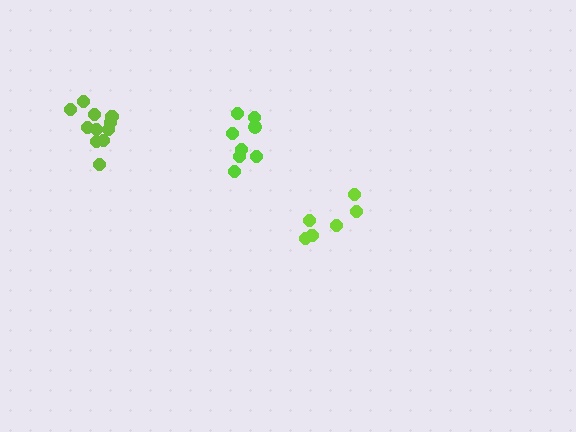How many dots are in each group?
Group 1: 11 dots, Group 2: 6 dots, Group 3: 8 dots (25 total).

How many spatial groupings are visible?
There are 3 spatial groupings.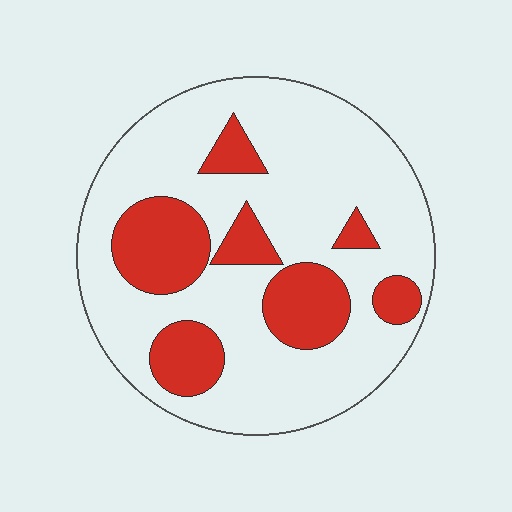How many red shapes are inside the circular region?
7.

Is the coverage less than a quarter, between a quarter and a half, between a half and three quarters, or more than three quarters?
Between a quarter and a half.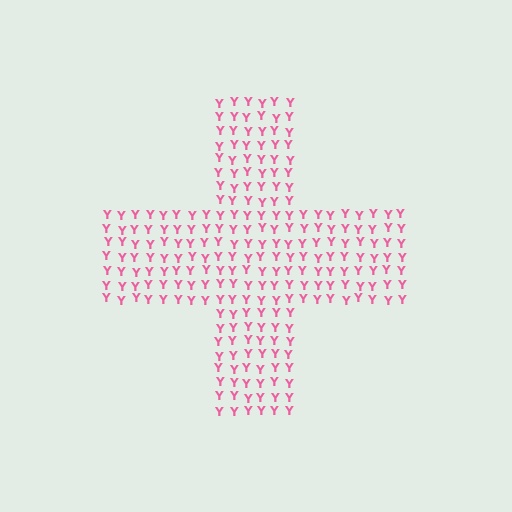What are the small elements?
The small elements are letter Y's.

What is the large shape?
The large shape is a cross.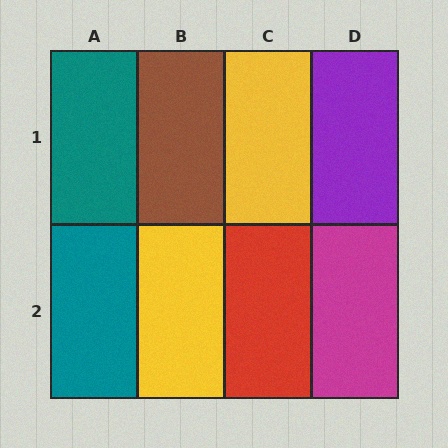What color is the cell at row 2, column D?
Magenta.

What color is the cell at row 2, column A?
Teal.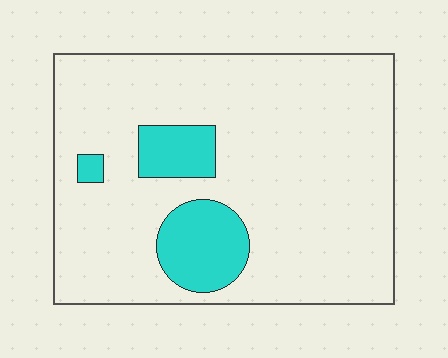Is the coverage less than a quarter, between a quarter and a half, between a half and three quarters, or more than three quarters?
Less than a quarter.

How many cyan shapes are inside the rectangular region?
3.